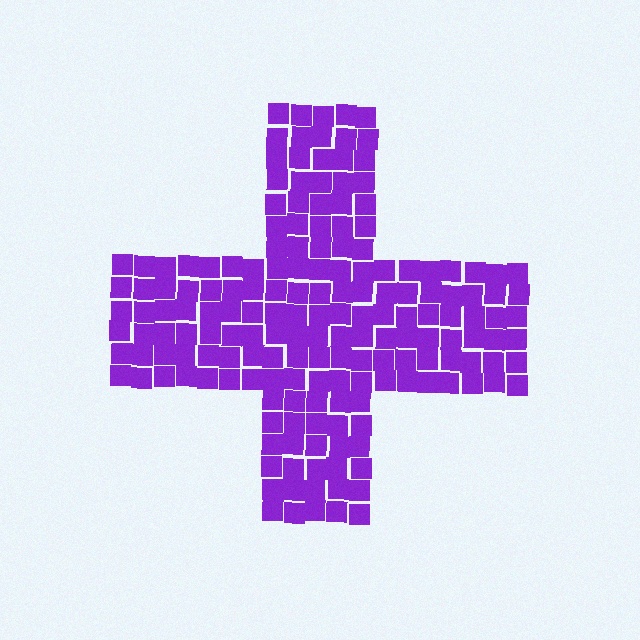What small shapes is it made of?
It is made of small squares.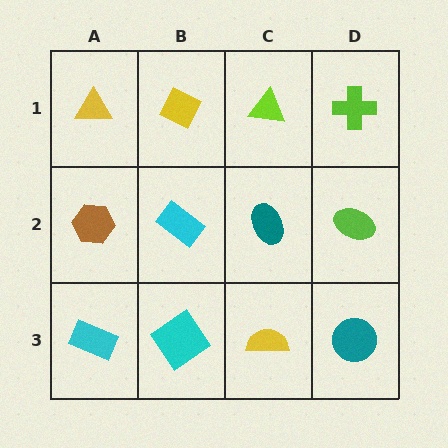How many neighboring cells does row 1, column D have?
2.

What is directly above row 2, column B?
A yellow diamond.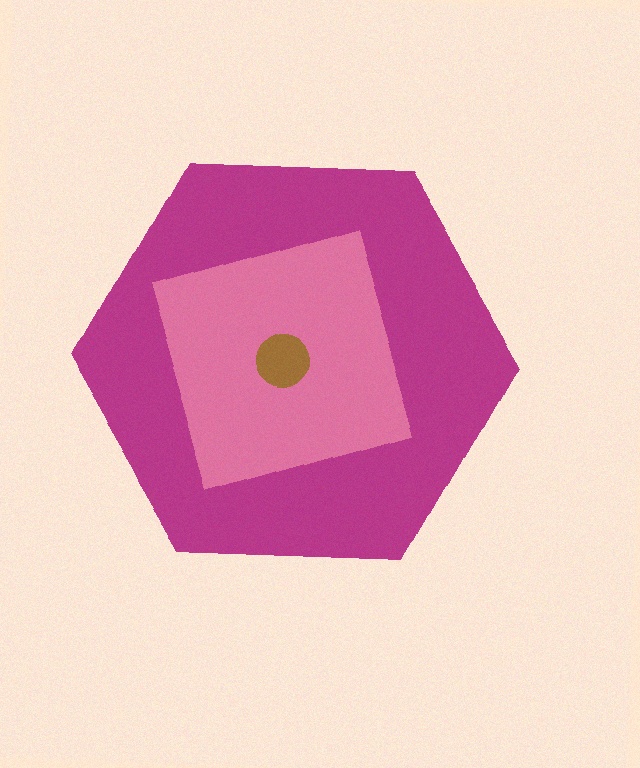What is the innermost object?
The brown circle.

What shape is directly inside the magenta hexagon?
The pink square.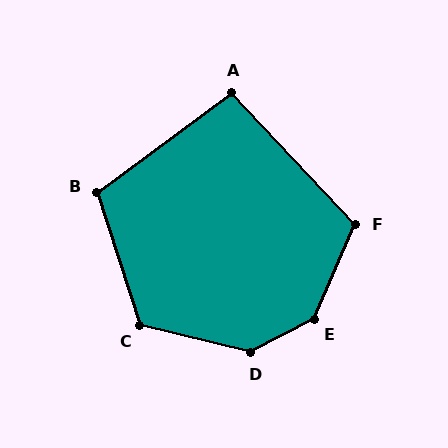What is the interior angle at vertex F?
Approximately 113 degrees (obtuse).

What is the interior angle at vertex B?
Approximately 108 degrees (obtuse).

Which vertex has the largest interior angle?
E, at approximately 141 degrees.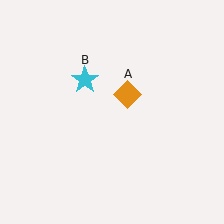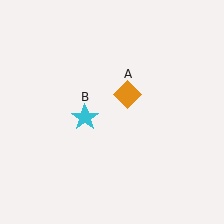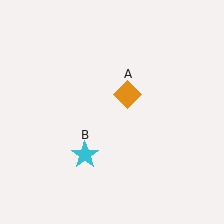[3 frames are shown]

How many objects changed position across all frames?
1 object changed position: cyan star (object B).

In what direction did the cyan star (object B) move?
The cyan star (object B) moved down.